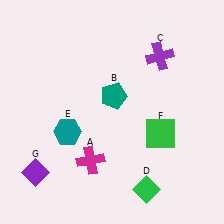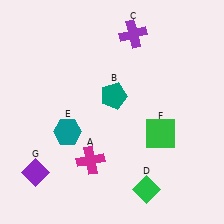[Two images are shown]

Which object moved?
The purple cross (C) moved left.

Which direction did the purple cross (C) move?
The purple cross (C) moved left.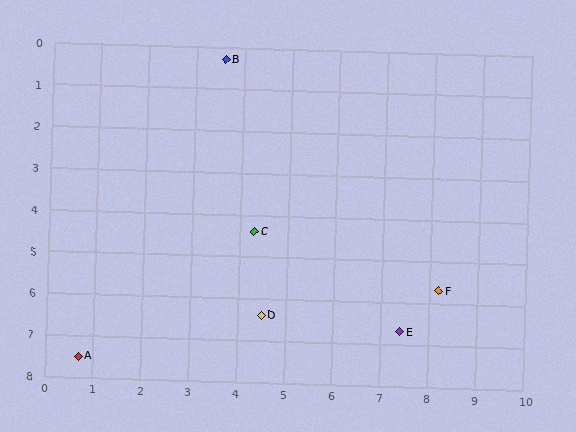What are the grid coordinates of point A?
Point A is at approximately (0.7, 7.5).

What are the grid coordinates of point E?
Point E is at approximately (7.4, 6.7).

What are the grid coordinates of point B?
Point B is at approximately (3.6, 0.3).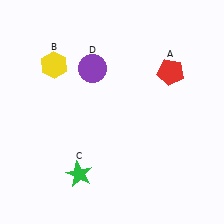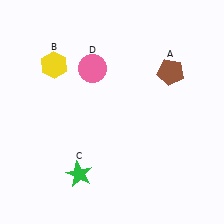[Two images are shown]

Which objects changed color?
A changed from red to brown. D changed from purple to pink.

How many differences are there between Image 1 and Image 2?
There are 2 differences between the two images.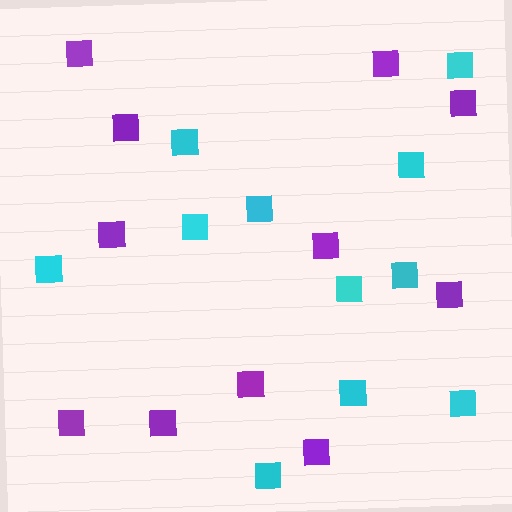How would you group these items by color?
There are 2 groups: one group of cyan squares (11) and one group of purple squares (11).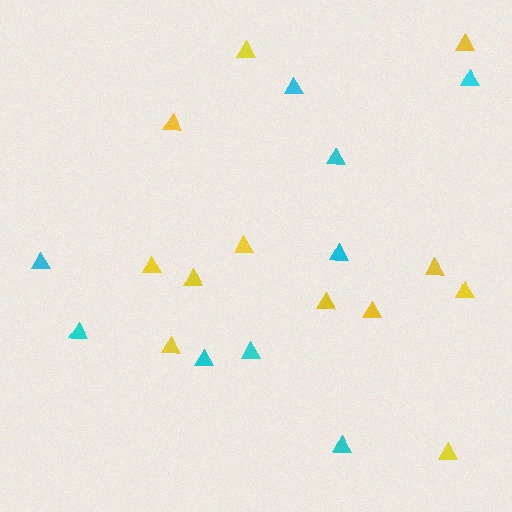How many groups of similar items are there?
There are 2 groups: one group of cyan triangles (9) and one group of yellow triangles (12).